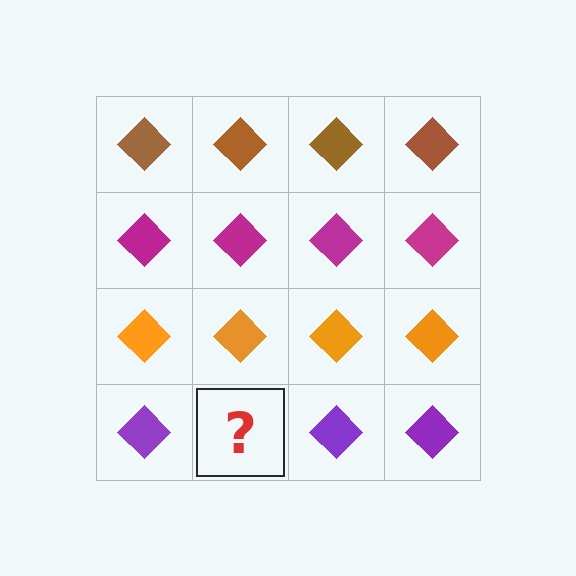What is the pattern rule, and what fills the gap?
The rule is that each row has a consistent color. The gap should be filled with a purple diamond.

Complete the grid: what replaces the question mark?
The question mark should be replaced with a purple diamond.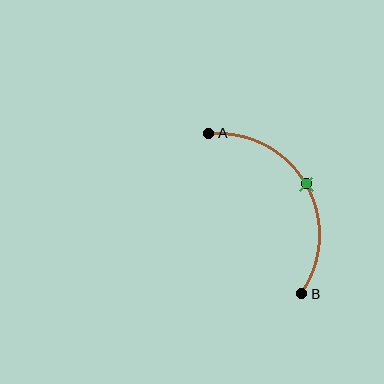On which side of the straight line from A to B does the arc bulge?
The arc bulges to the right of the straight line connecting A and B.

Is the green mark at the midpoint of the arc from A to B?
Yes. The green mark lies on the arc at equal arc-length from both A and B — it is the arc midpoint.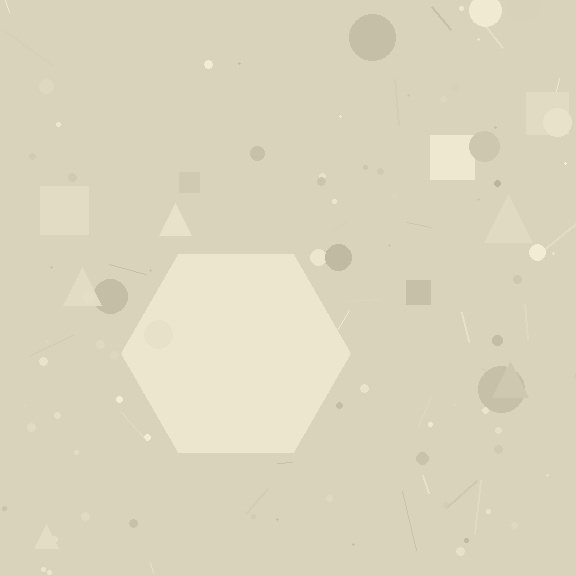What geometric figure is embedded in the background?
A hexagon is embedded in the background.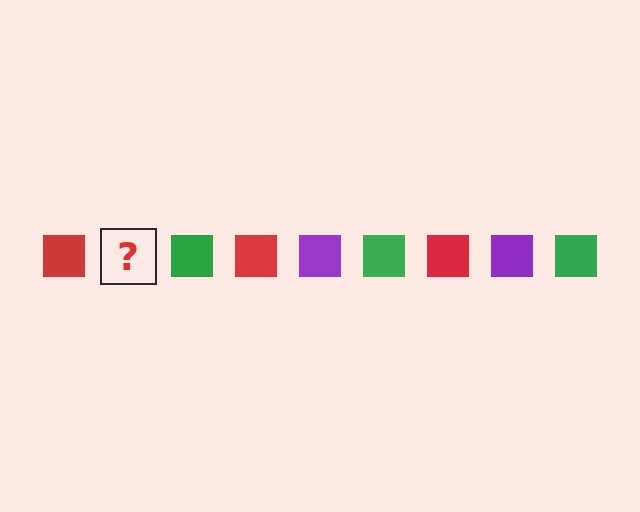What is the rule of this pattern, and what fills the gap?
The rule is that the pattern cycles through red, purple, green squares. The gap should be filled with a purple square.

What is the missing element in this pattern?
The missing element is a purple square.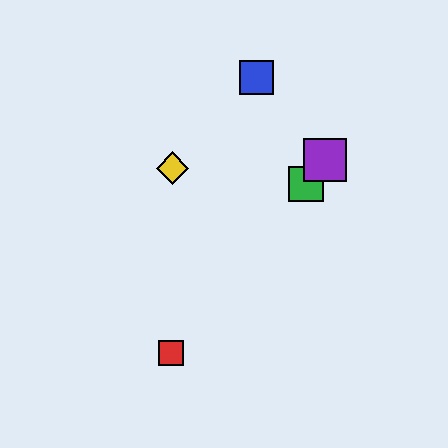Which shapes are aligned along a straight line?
The red square, the green square, the purple square are aligned along a straight line.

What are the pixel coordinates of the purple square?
The purple square is at (325, 160).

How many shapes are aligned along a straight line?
3 shapes (the red square, the green square, the purple square) are aligned along a straight line.